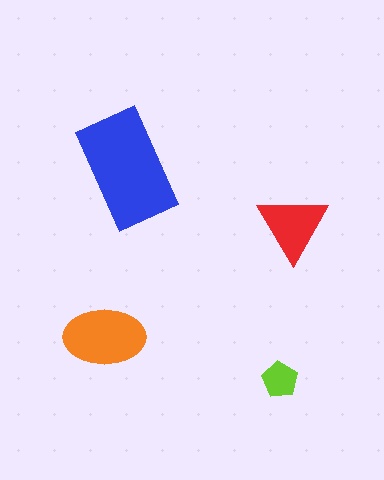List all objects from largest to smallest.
The blue rectangle, the orange ellipse, the red triangle, the lime pentagon.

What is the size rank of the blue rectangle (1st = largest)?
1st.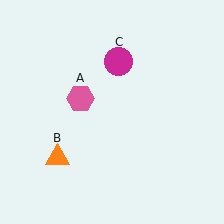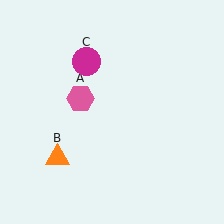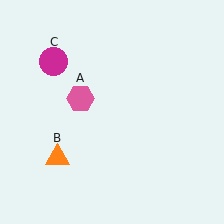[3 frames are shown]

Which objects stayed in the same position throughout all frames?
Pink hexagon (object A) and orange triangle (object B) remained stationary.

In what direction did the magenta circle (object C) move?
The magenta circle (object C) moved left.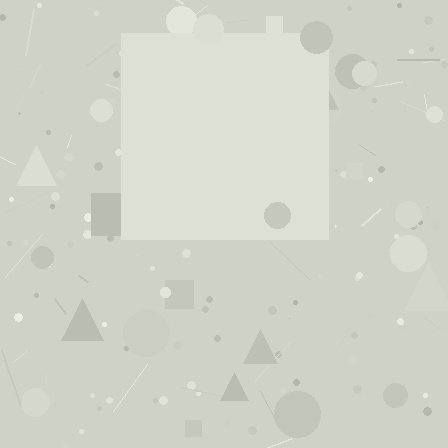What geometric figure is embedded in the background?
A square is embedded in the background.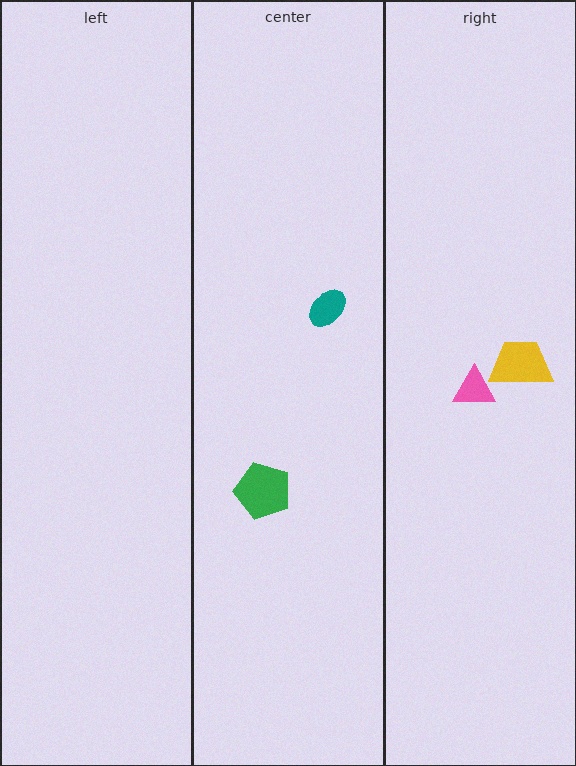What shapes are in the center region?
The teal ellipse, the green pentagon.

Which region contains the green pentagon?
The center region.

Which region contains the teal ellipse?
The center region.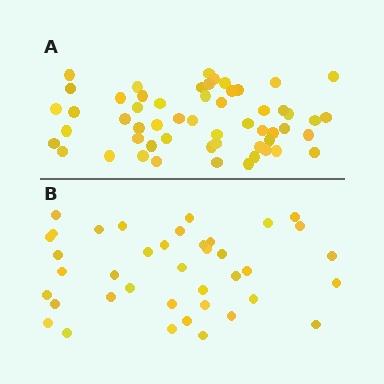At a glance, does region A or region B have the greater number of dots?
Region A (the top region) has more dots.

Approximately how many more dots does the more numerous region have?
Region A has approximately 15 more dots than region B.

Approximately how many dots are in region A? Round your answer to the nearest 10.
About 60 dots. (The exact count is 55, which rounds to 60.)